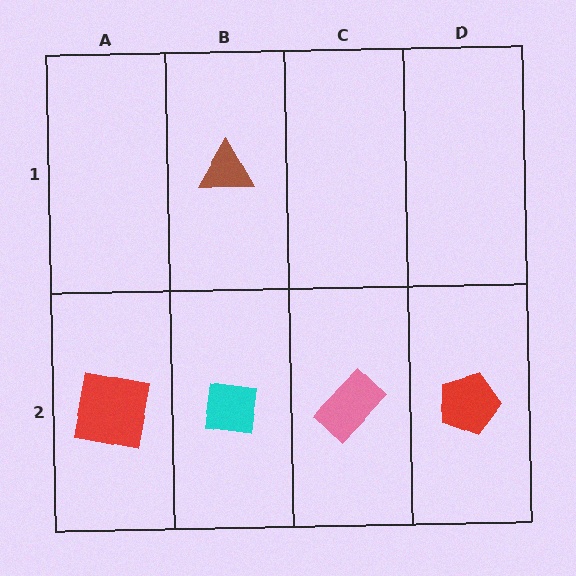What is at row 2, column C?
A pink rectangle.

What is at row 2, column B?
A cyan square.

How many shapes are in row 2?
4 shapes.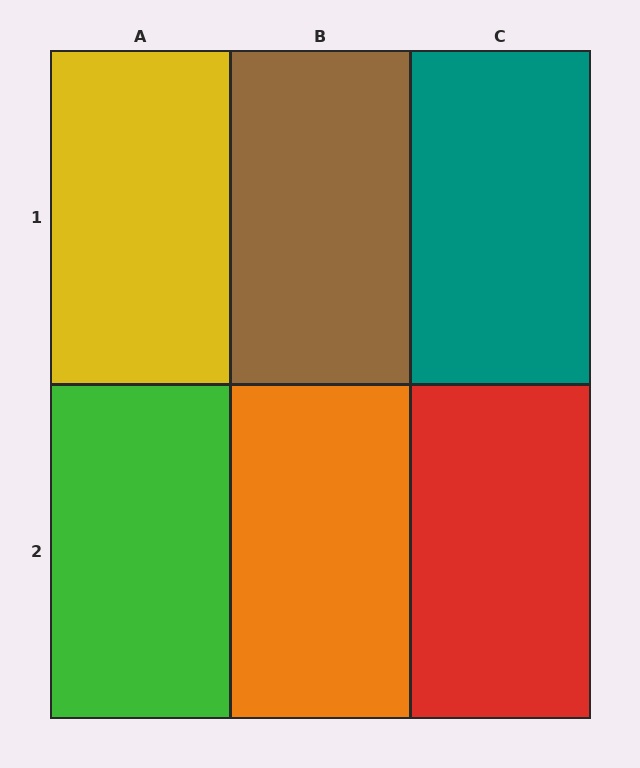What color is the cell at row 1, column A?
Yellow.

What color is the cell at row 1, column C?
Teal.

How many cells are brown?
1 cell is brown.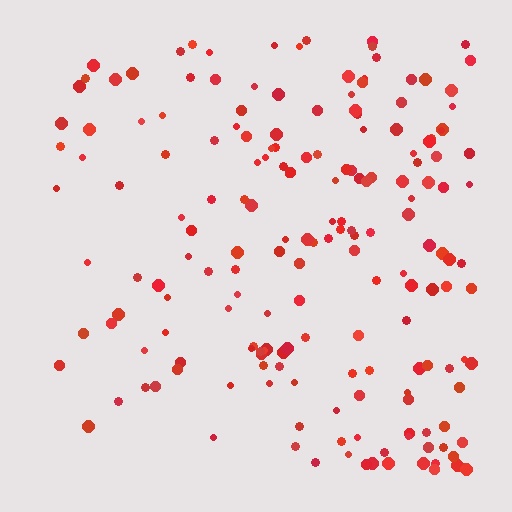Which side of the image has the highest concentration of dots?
The right.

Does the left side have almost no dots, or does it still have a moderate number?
Still a moderate number, just noticeably fewer than the right.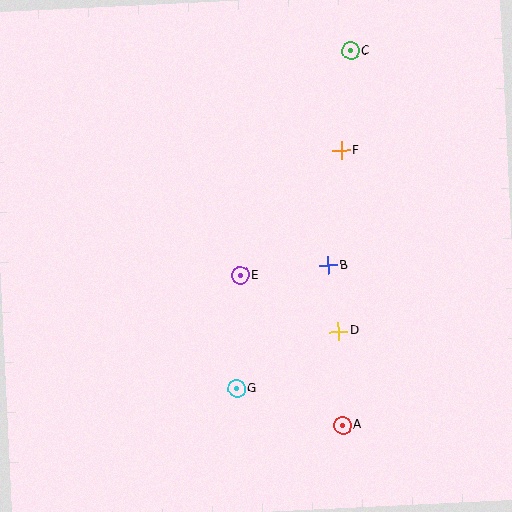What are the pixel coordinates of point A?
Point A is at (342, 426).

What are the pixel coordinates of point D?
Point D is at (338, 331).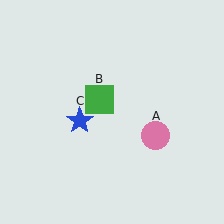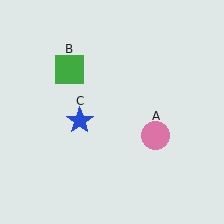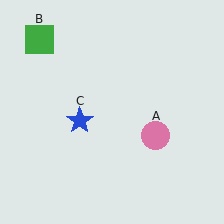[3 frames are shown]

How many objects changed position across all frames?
1 object changed position: green square (object B).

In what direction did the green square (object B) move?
The green square (object B) moved up and to the left.